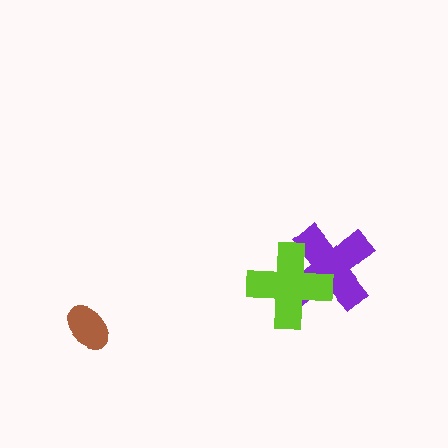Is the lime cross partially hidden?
No, no other shape covers it.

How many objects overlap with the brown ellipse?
0 objects overlap with the brown ellipse.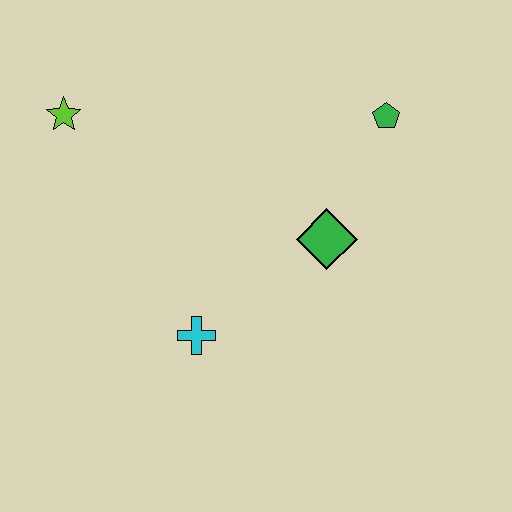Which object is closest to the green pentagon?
The green diamond is closest to the green pentagon.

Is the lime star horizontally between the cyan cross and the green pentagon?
No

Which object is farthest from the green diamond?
The lime star is farthest from the green diamond.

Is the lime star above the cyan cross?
Yes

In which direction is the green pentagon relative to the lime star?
The green pentagon is to the right of the lime star.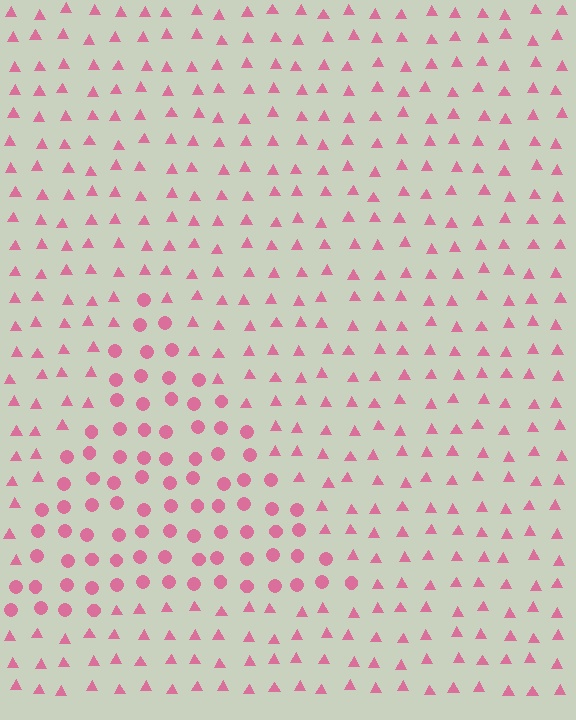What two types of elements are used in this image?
The image uses circles inside the triangle region and triangles outside it.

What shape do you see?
I see a triangle.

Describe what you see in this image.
The image is filled with small pink elements arranged in a uniform grid. A triangle-shaped region contains circles, while the surrounding area contains triangles. The boundary is defined purely by the change in element shape.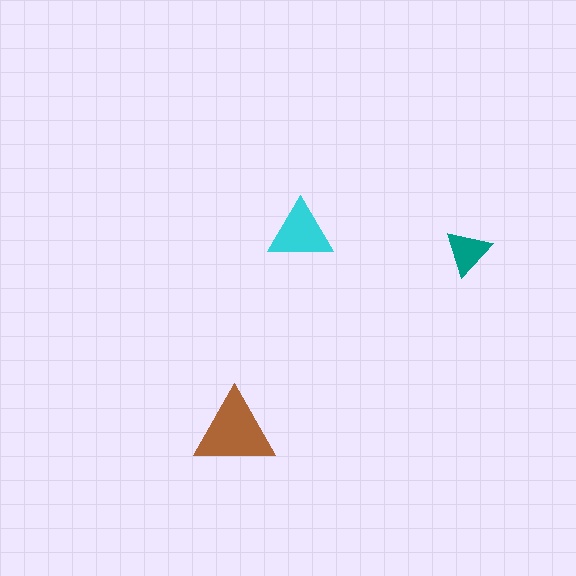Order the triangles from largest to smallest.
the brown one, the cyan one, the teal one.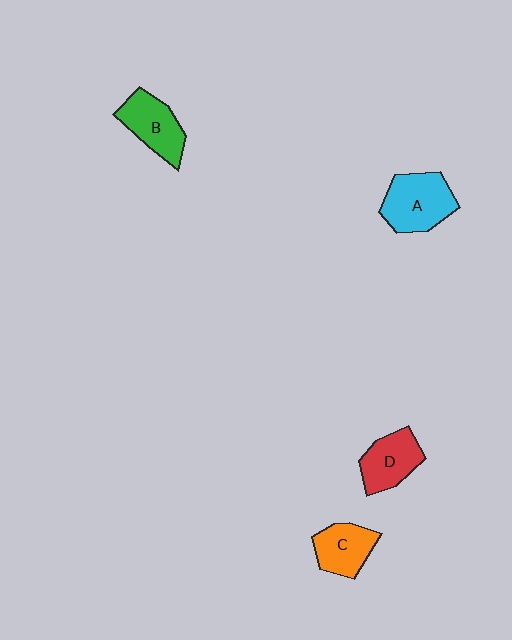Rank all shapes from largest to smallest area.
From largest to smallest: A (cyan), B (green), D (red), C (orange).